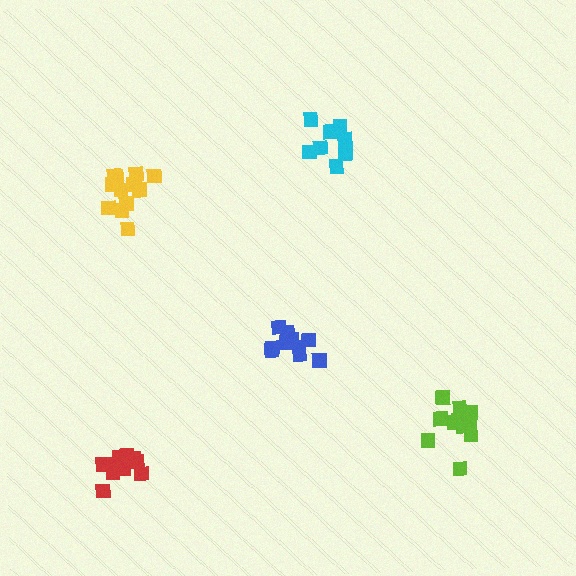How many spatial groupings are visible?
There are 5 spatial groupings.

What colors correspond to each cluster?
The clusters are colored: blue, cyan, yellow, lime, red.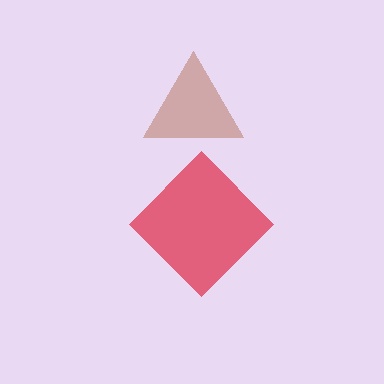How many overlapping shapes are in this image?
There are 2 overlapping shapes in the image.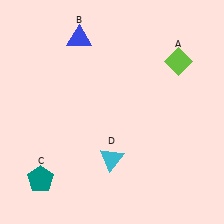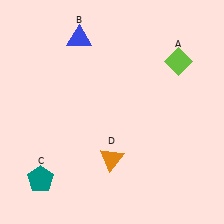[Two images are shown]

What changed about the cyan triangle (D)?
In Image 1, D is cyan. In Image 2, it changed to orange.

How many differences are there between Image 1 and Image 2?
There is 1 difference between the two images.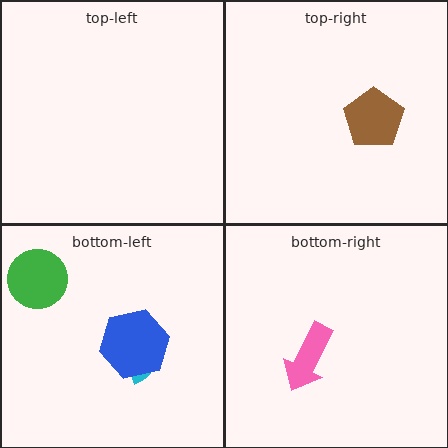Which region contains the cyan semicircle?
The bottom-left region.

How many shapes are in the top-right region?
1.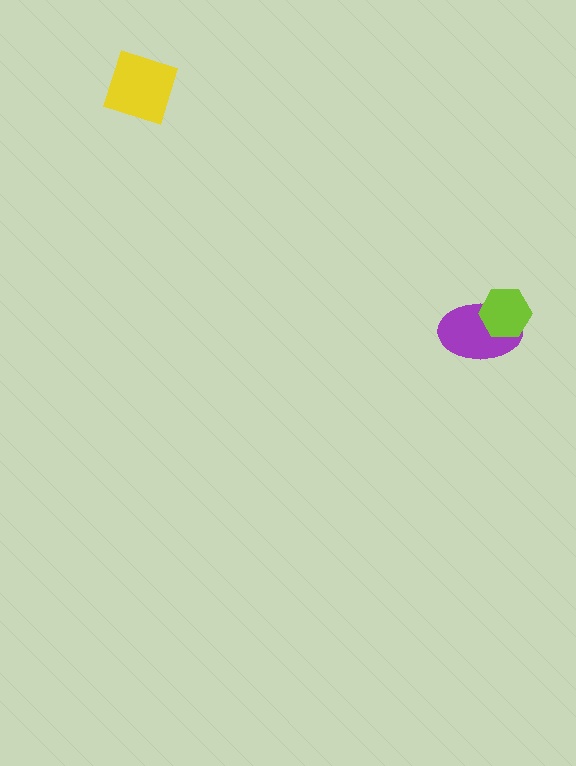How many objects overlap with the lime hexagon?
1 object overlaps with the lime hexagon.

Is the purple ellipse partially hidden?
Yes, it is partially covered by another shape.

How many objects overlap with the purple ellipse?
1 object overlaps with the purple ellipse.